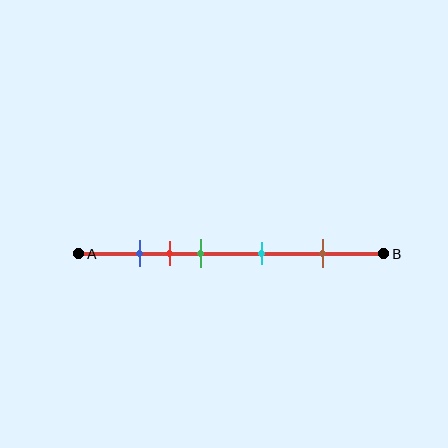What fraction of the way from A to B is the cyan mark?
The cyan mark is approximately 60% (0.6) of the way from A to B.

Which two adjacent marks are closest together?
The blue and red marks are the closest adjacent pair.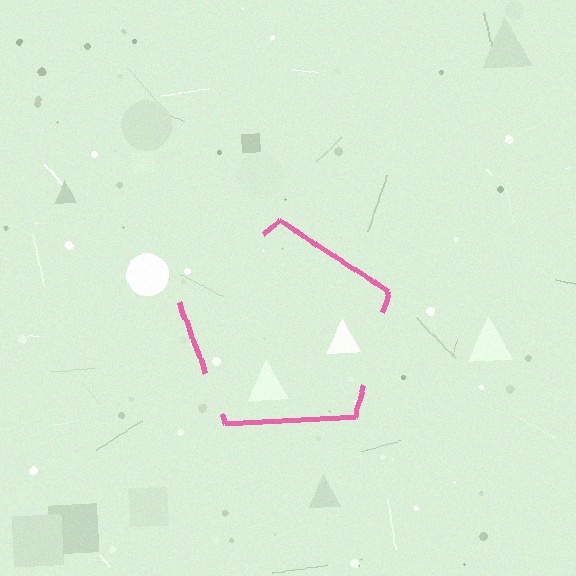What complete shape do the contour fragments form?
The contour fragments form a pentagon.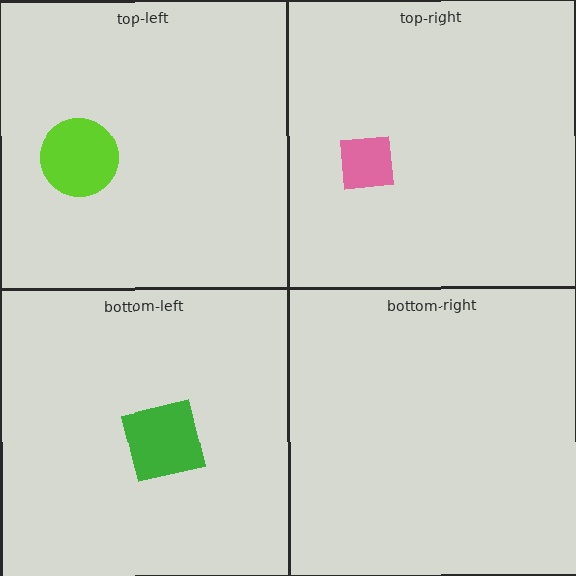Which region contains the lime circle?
The top-left region.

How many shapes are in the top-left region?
1.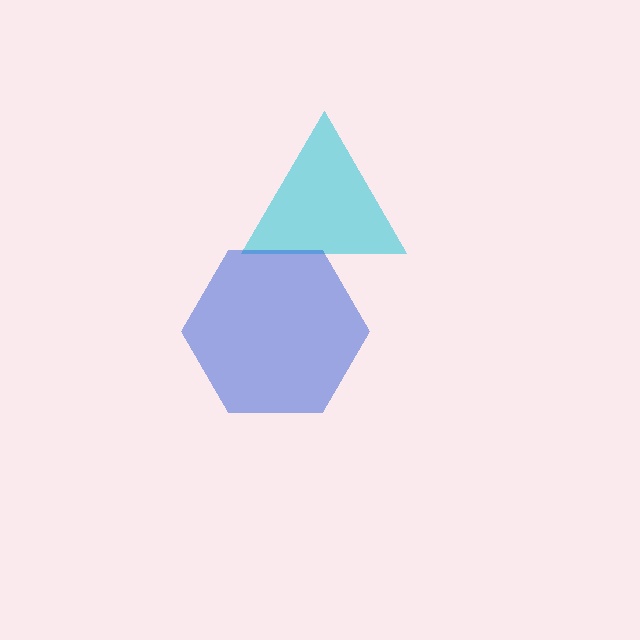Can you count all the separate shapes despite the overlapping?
Yes, there are 2 separate shapes.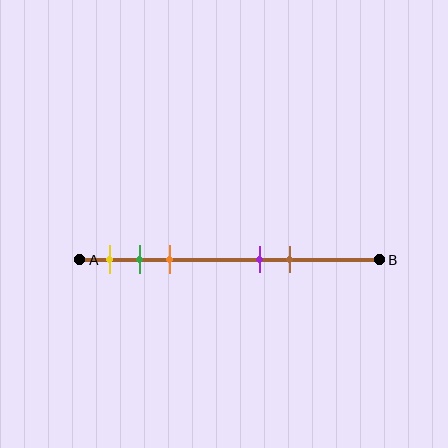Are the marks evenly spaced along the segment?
No, the marks are not evenly spaced.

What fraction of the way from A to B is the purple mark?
The purple mark is approximately 60% (0.6) of the way from A to B.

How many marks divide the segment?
There are 5 marks dividing the segment.